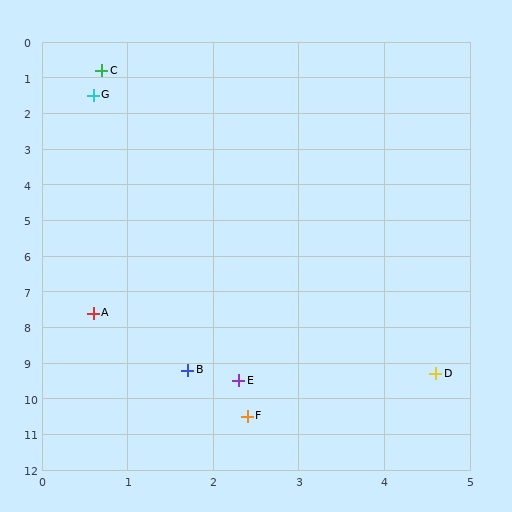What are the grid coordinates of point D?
Point D is at approximately (4.6, 9.3).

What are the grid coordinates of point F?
Point F is at approximately (2.4, 10.5).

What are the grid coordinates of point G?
Point G is at approximately (0.6, 1.5).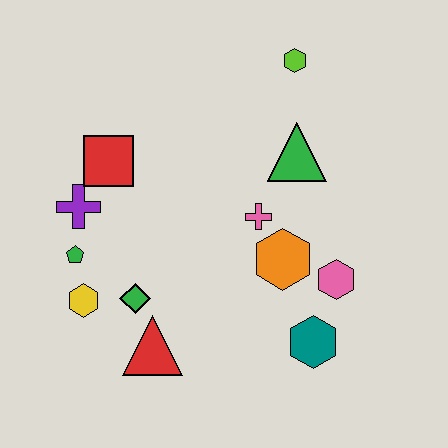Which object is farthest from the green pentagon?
The lime hexagon is farthest from the green pentagon.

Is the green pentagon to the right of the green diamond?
No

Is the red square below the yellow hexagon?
No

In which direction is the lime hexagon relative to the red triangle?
The lime hexagon is above the red triangle.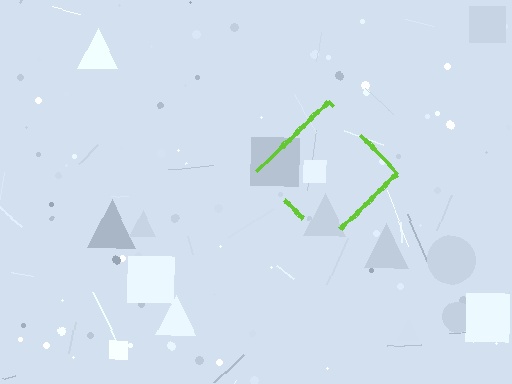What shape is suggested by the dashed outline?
The dashed outline suggests a diamond.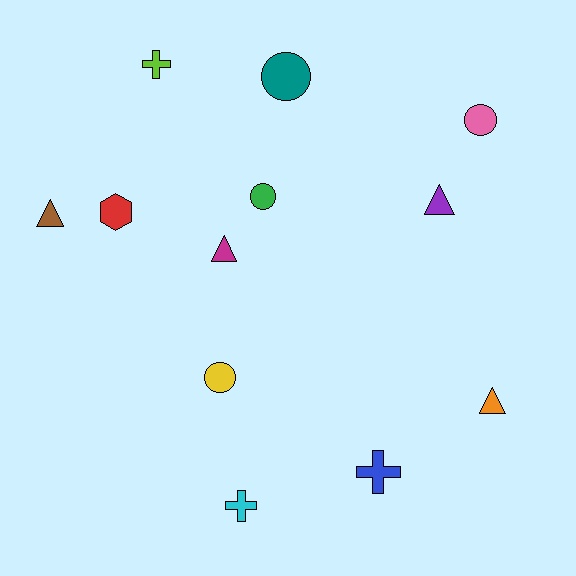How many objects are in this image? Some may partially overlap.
There are 12 objects.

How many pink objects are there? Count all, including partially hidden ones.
There is 1 pink object.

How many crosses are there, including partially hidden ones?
There are 3 crosses.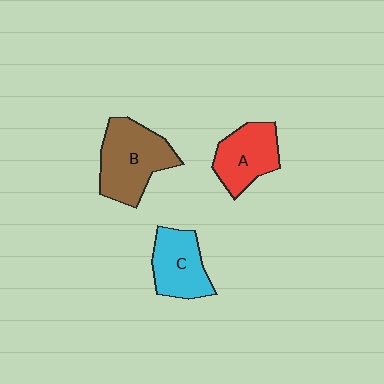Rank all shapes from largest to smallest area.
From largest to smallest: B (brown), A (red), C (cyan).